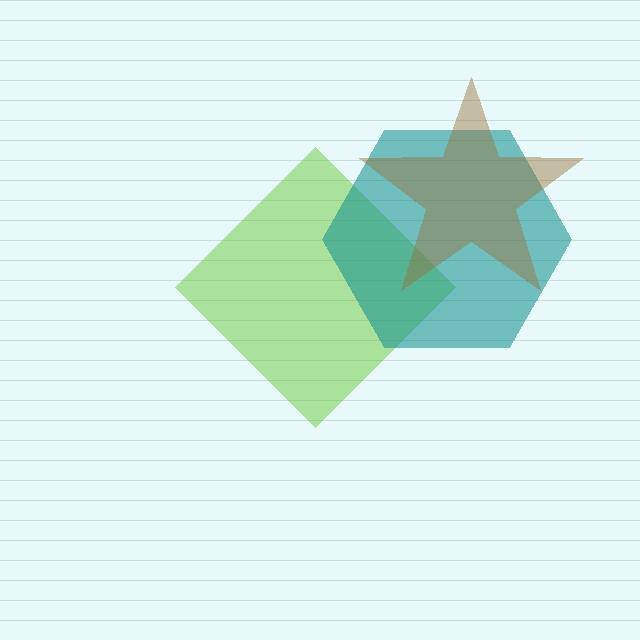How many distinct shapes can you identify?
There are 3 distinct shapes: a lime diamond, a teal hexagon, a brown star.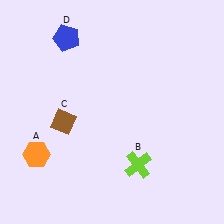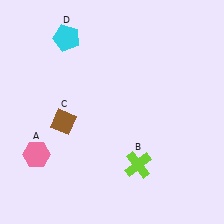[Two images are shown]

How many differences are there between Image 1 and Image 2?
There are 2 differences between the two images.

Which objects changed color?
A changed from orange to pink. D changed from blue to cyan.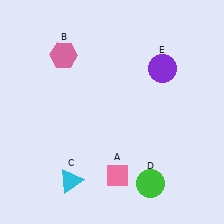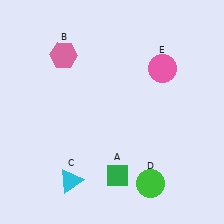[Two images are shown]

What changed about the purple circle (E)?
In Image 1, E is purple. In Image 2, it changed to pink.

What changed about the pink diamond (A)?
In Image 1, A is pink. In Image 2, it changed to green.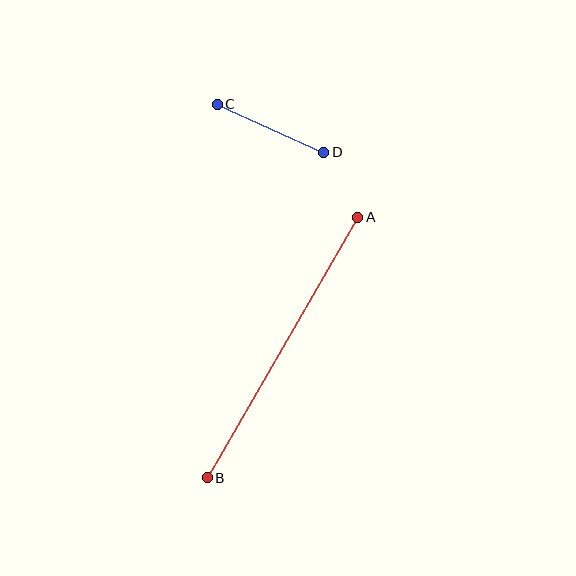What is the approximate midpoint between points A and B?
The midpoint is at approximately (283, 347) pixels.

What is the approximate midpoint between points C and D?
The midpoint is at approximately (270, 128) pixels.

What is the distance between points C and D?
The distance is approximately 117 pixels.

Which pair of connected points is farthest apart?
Points A and B are farthest apart.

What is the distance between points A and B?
The distance is approximately 301 pixels.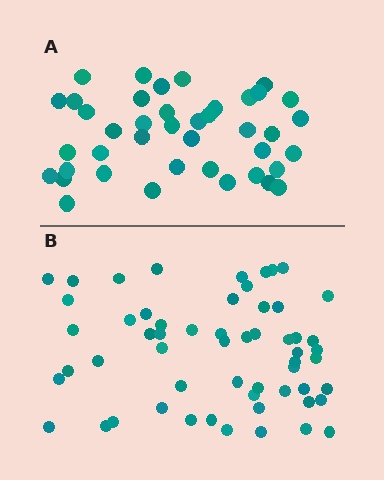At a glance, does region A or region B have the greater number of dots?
Region B (the bottom region) has more dots.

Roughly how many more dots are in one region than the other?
Region B has approximately 15 more dots than region A.